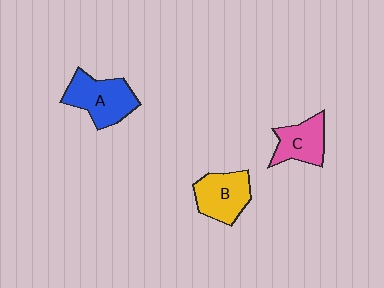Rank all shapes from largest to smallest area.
From largest to smallest: A (blue), B (yellow), C (pink).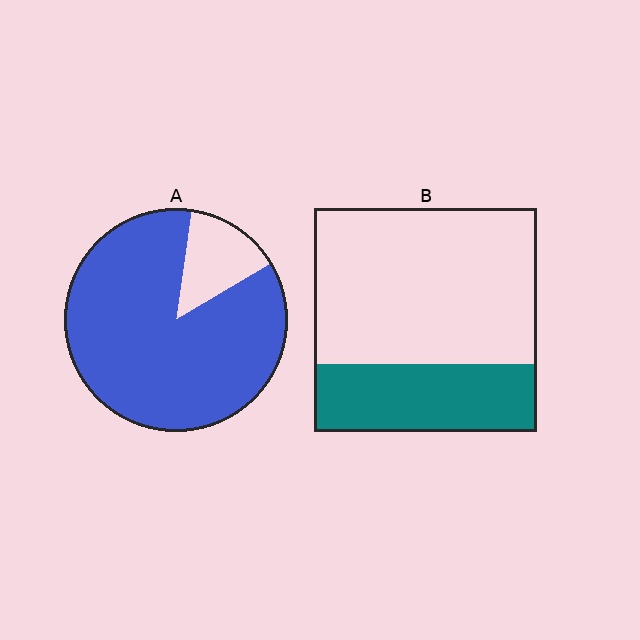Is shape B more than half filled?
No.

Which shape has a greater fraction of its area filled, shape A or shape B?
Shape A.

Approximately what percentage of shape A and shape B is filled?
A is approximately 85% and B is approximately 30%.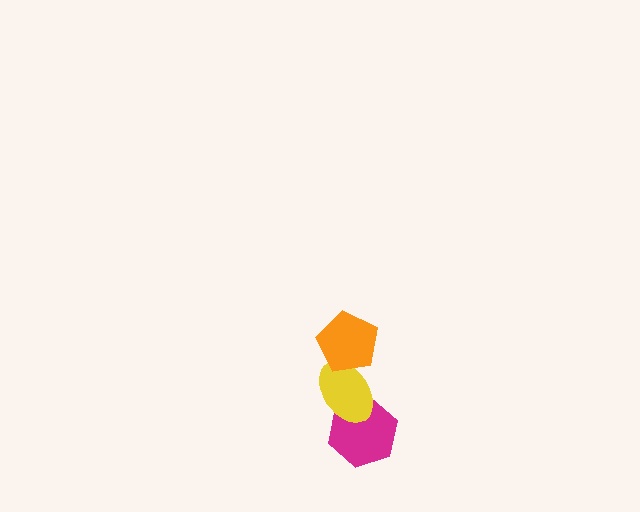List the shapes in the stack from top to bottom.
From top to bottom: the orange pentagon, the yellow ellipse, the magenta hexagon.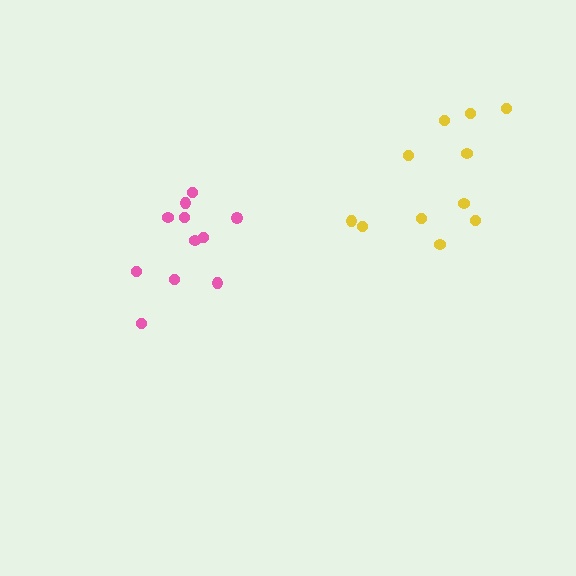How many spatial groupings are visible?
There are 2 spatial groupings.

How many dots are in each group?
Group 1: 11 dots, Group 2: 11 dots (22 total).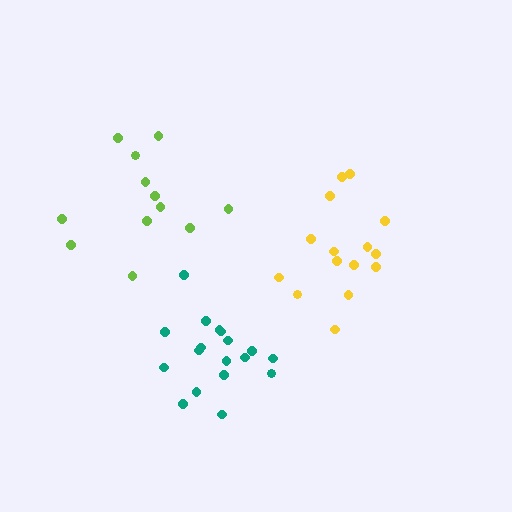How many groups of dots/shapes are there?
There are 3 groups.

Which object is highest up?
The lime cluster is topmost.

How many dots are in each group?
Group 1: 18 dots, Group 2: 12 dots, Group 3: 15 dots (45 total).